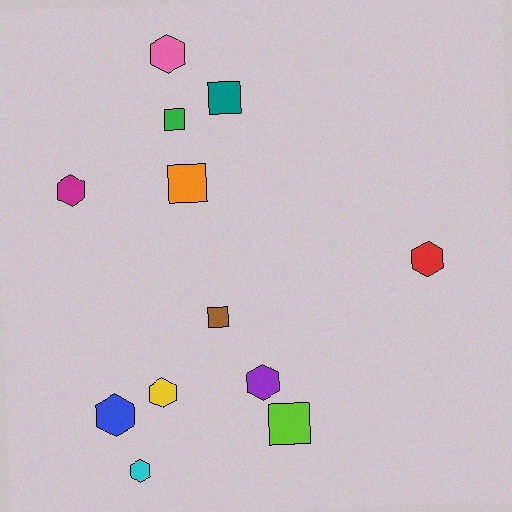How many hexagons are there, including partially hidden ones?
There are 7 hexagons.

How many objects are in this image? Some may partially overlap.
There are 12 objects.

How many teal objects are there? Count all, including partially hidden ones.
There is 1 teal object.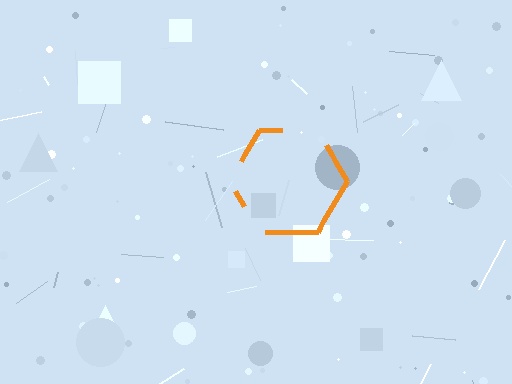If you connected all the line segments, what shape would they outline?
They would outline a hexagon.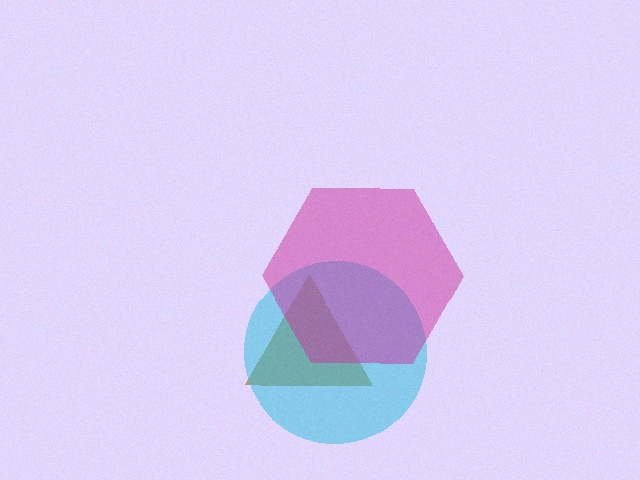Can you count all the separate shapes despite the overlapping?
Yes, there are 3 separate shapes.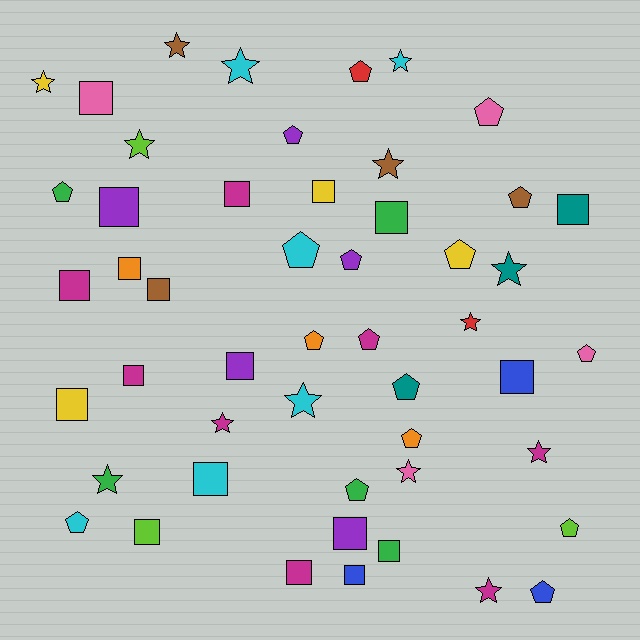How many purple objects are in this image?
There are 5 purple objects.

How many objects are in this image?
There are 50 objects.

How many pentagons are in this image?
There are 17 pentagons.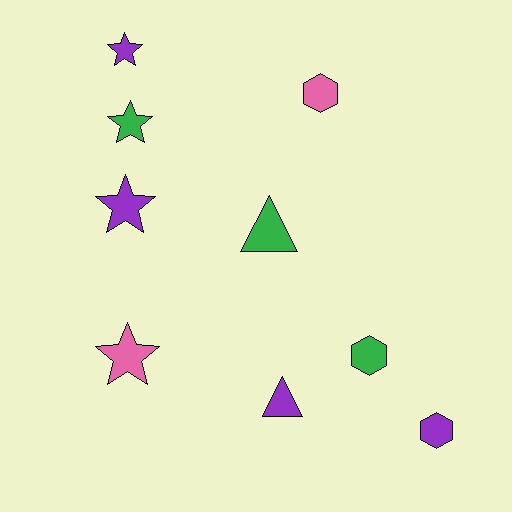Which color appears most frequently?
Purple, with 4 objects.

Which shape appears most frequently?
Star, with 4 objects.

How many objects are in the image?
There are 9 objects.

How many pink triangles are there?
There are no pink triangles.